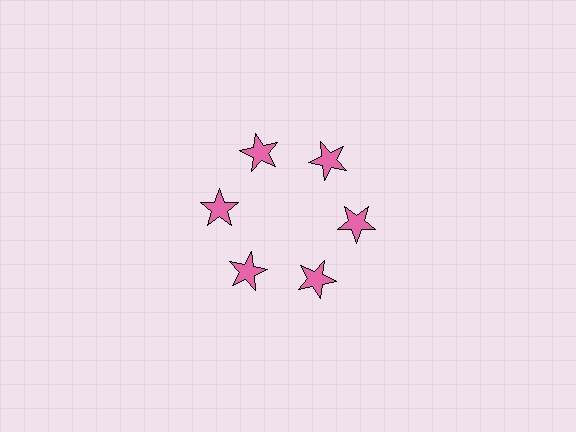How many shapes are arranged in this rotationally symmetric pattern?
There are 6 shapes, arranged in 6 groups of 1.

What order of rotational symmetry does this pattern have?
This pattern has 6-fold rotational symmetry.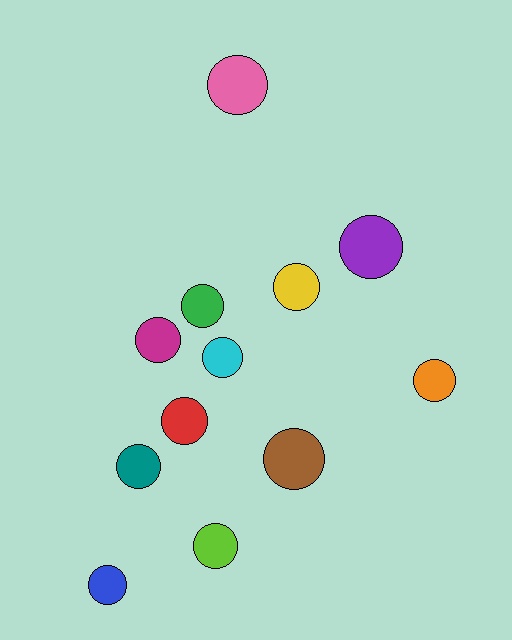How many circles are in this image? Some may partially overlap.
There are 12 circles.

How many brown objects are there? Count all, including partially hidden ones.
There is 1 brown object.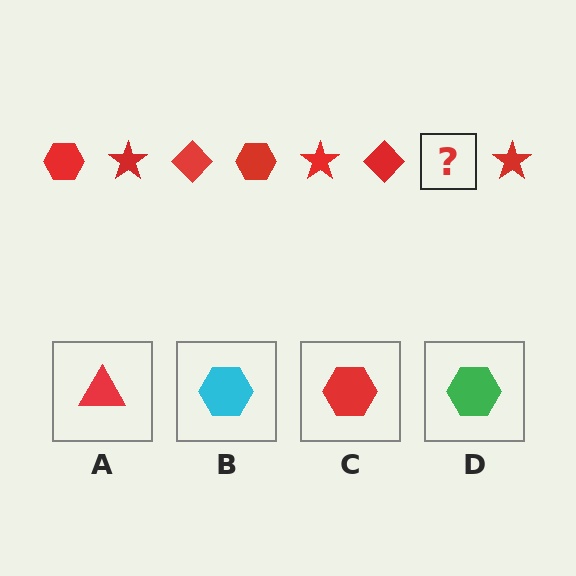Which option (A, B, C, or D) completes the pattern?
C.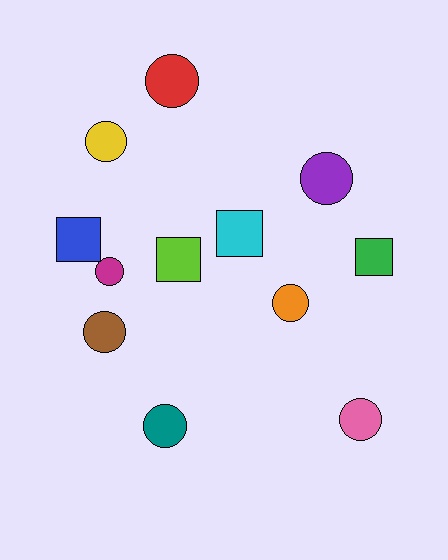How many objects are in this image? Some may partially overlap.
There are 12 objects.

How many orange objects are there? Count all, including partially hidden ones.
There is 1 orange object.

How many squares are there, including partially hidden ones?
There are 4 squares.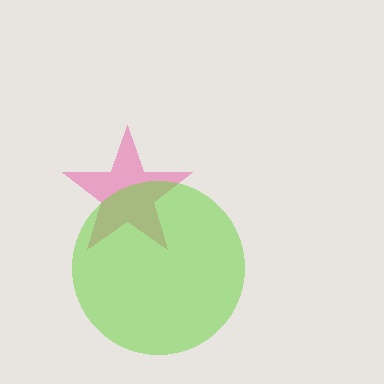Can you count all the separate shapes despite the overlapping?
Yes, there are 2 separate shapes.